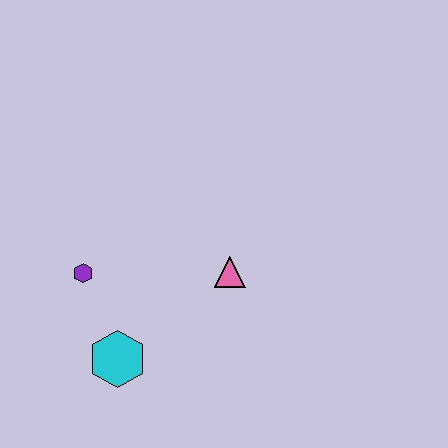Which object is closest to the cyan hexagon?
The purple hexagon is closest to the cyan hexagon.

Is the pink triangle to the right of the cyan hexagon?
Yes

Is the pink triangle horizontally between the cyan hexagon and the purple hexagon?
No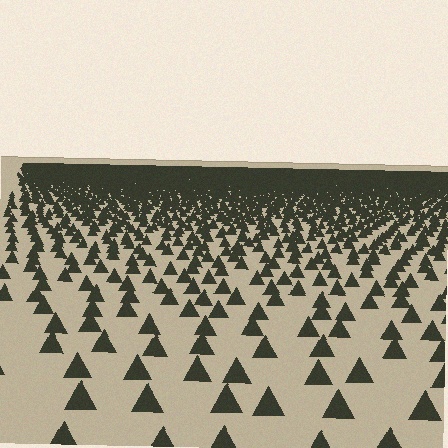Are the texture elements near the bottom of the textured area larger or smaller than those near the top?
Larger. Near the bottom, elements are closer to the viewer and appear at a bigger on-screen size.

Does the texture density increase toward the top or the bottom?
Density increases toward the top.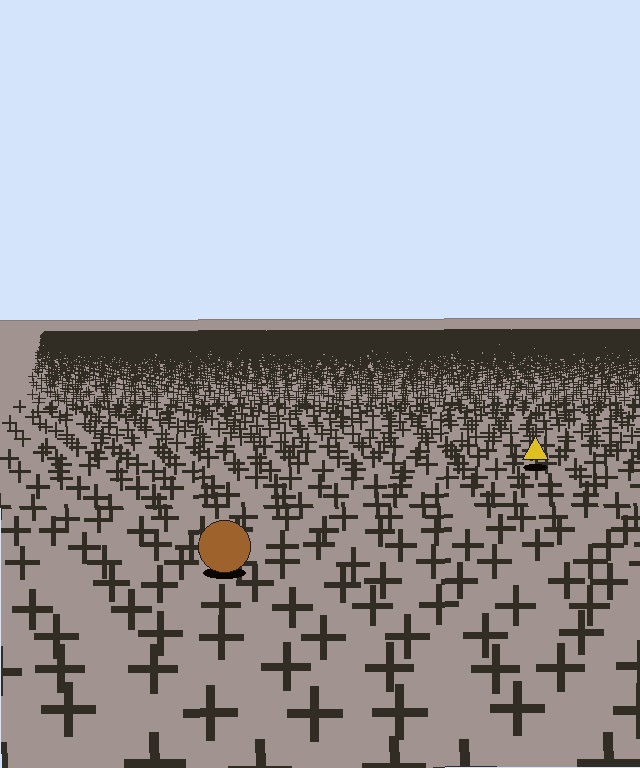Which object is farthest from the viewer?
The yellow triangle is farthest from the viewer. It appears smaller and the ground texture around it is denser.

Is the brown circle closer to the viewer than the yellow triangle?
Yes. The brown circle is closer — you can tell from the texture gradient: the ground texture is coarser near it.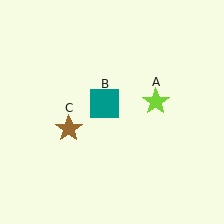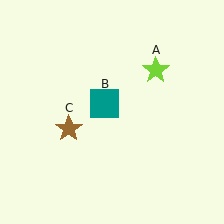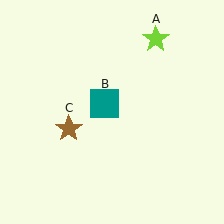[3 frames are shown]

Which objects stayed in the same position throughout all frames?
Teal square (object B) and brown star (object C) remained stationary.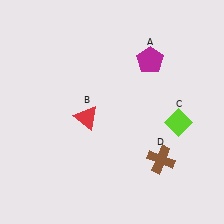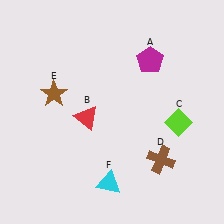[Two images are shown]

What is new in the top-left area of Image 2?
A brown star (E) was added in the top-left area of Image 2.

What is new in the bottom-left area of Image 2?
A cyan triangle (F) was added in the bottom-left area of Image 2.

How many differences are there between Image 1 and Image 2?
There are 2 differences between the two images.